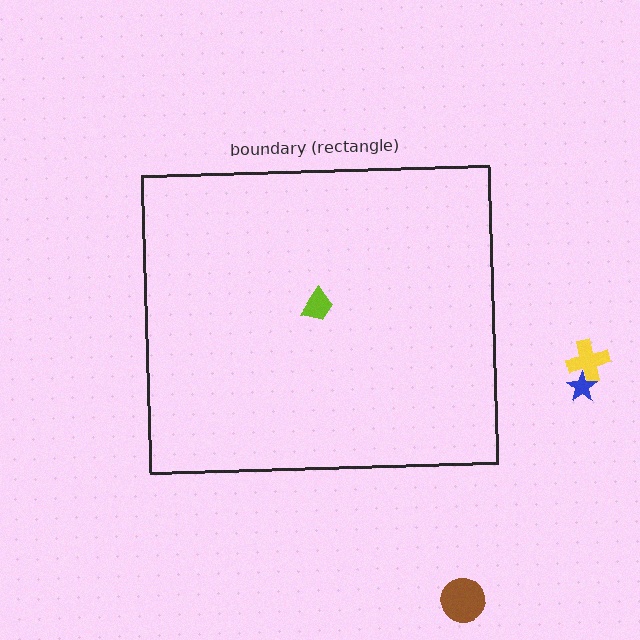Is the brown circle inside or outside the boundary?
Outside.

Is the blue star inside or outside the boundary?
Outside.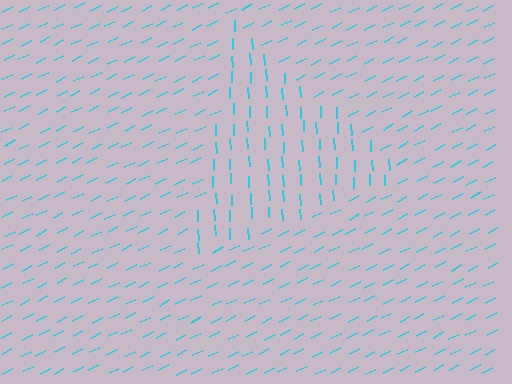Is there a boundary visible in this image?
Yes, there is a texture boundary formed by a change in line orientation.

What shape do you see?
I see a triangle.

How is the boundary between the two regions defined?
The boundary is defined purely by a change in line orientation (approximately 66 degrees difference). All lines are the same color and thickness.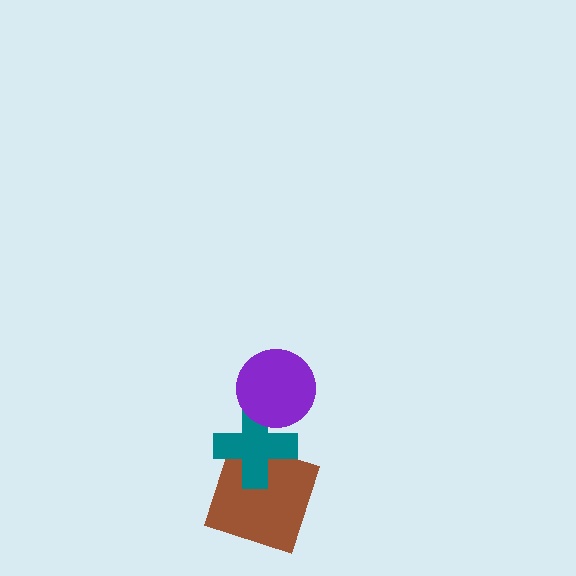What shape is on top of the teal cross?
The purple circle is on top of the teal cross.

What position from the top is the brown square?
The brown square is 3rd from the top.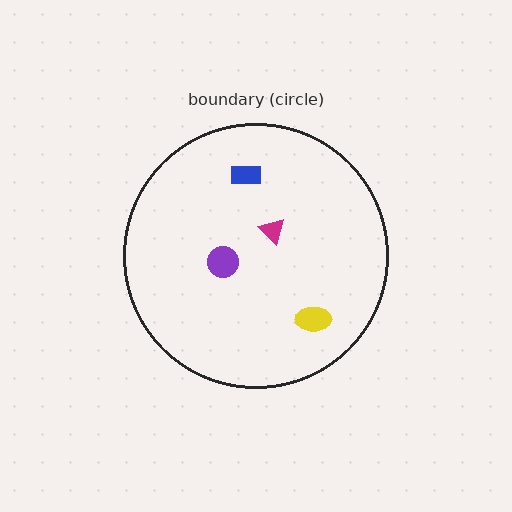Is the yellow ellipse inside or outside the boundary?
Inside.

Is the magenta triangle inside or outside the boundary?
Inside.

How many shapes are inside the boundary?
4 inside, 0 outside.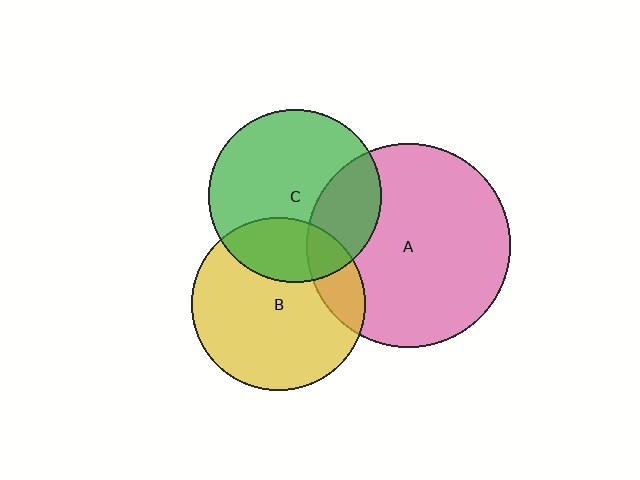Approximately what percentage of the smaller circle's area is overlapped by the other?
Approximately 25%.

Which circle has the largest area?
Circle A (pink).